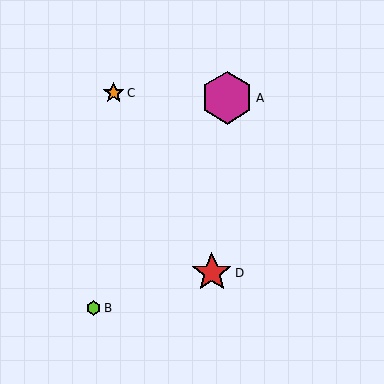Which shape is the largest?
The magenta hexagon (labeled A) is the largest.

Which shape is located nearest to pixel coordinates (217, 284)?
The red star (labeled D) at (212, 273) is nearest to that location.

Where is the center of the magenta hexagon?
The center of the magenta hexagon is at (227, 98).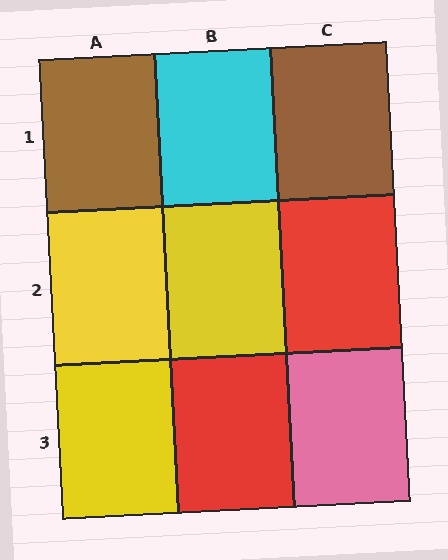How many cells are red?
2 cells are red.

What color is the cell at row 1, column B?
Cyan.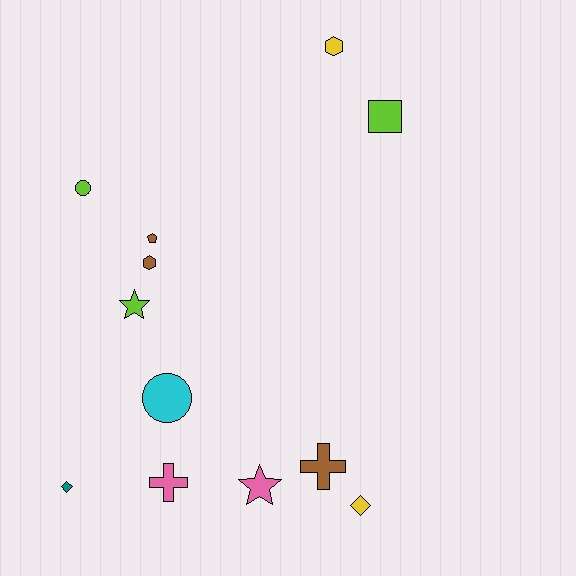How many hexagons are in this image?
There are 2 hexagons.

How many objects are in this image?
There are 12 objects.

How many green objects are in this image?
There are no green objects.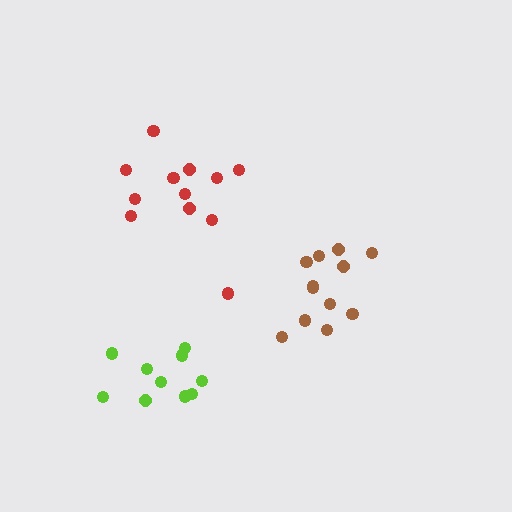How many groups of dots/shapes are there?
There are 3 groups.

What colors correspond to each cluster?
The clusters are colored: brown, red, lime.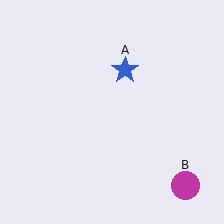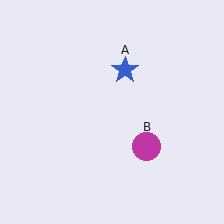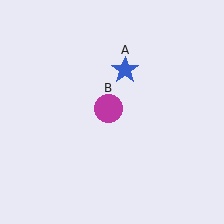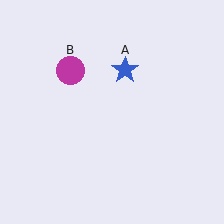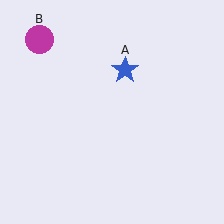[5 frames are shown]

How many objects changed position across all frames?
1 object changed position: magenta circle (object B).